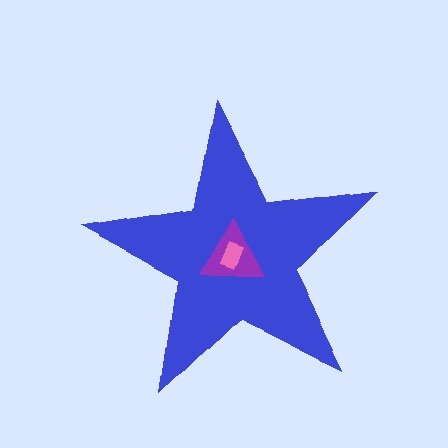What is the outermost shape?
The blue star.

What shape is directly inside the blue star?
The purple triangle.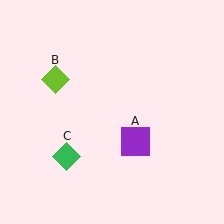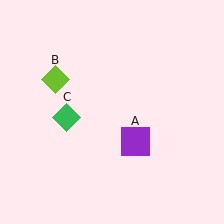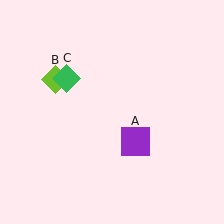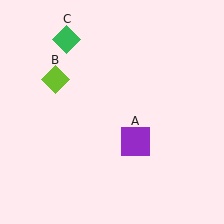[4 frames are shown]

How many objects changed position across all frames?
1 object changed position: green diamond (object C).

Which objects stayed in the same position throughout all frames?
Purple square (object A) and lime diamond (object B) remained stationary.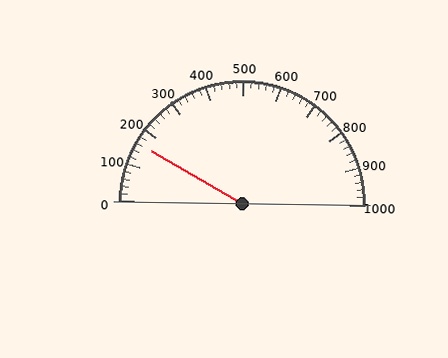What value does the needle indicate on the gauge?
The needle indicates approximately 160.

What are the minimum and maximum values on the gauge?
The gauge ranges from 0 to 1000.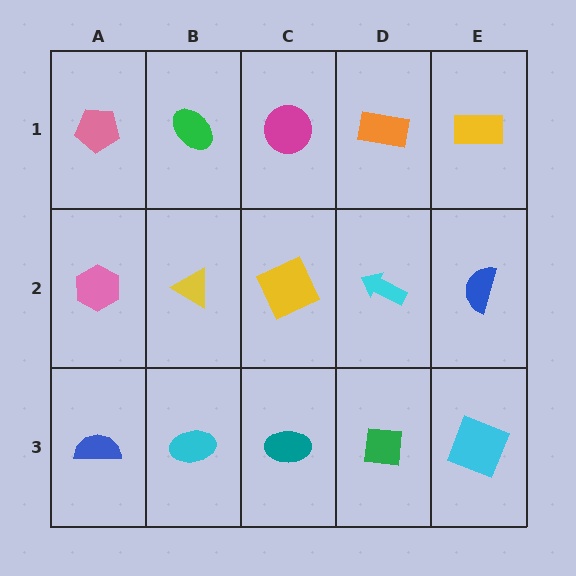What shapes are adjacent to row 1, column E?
A blue semicircle (row 2, column E), an orange rectangle (row 1, column D).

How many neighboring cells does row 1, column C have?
3.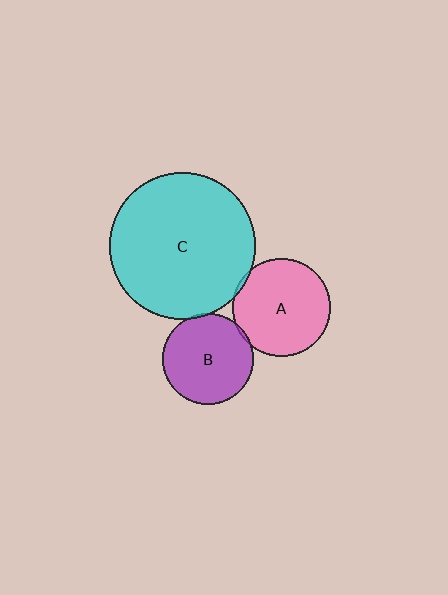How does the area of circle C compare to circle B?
Approximately 2.6 times.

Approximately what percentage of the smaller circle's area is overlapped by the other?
Approximately 5%.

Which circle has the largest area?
Circle C (cyan).